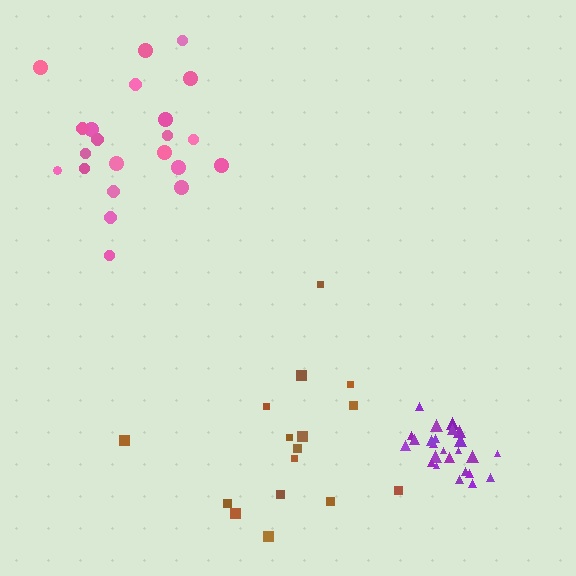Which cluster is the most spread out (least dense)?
Brown.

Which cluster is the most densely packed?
Purple.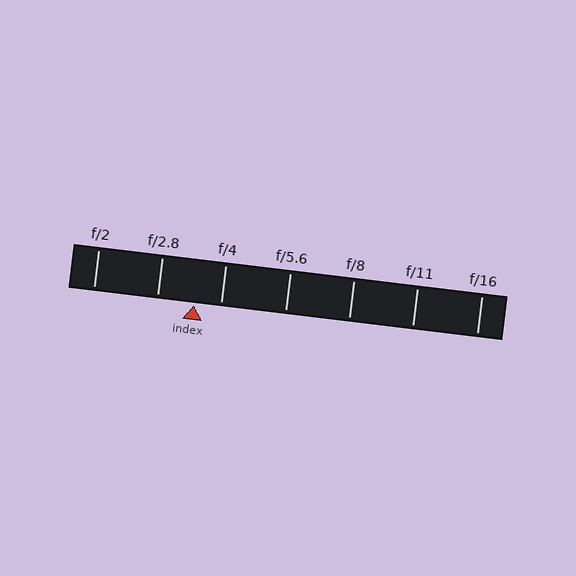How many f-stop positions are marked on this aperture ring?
There are 7 f-stop positions marked.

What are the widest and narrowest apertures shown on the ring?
The widest aperture shown is f/2 and the narrowest is f/16.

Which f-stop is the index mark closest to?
The index mark is closest to f/4.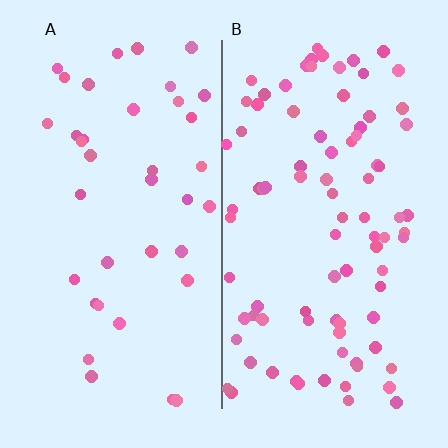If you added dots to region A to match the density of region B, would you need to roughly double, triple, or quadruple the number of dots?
Approximately double.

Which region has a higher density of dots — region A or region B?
B (the right).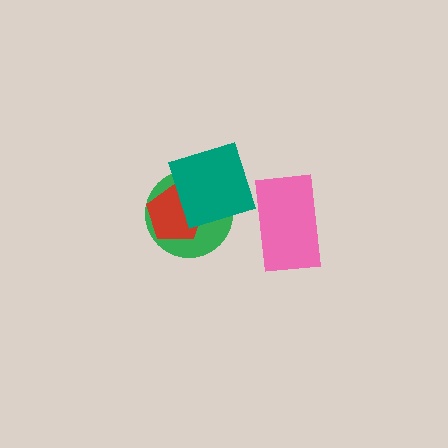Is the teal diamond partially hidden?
Yes, it is partially covered by another shape.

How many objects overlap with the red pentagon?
2 objects overlap with the red pentagon.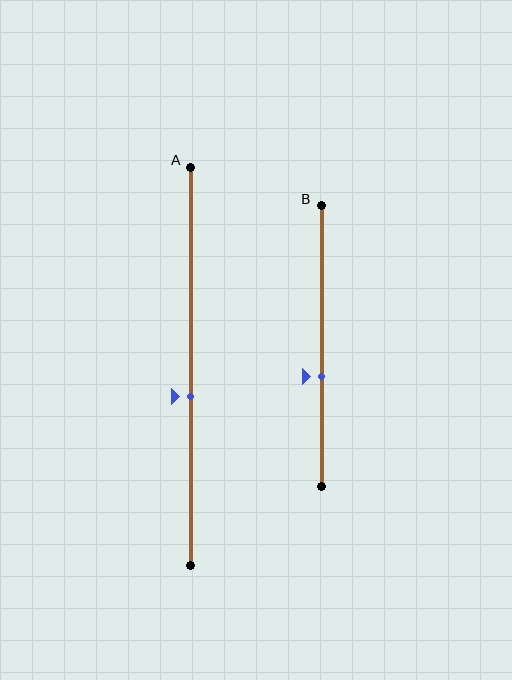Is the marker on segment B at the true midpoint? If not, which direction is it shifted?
No, the marker on segment B is shifted downward by about 11% of the segment length.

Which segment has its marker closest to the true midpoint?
Segment A has its marker closest to the true midpoint.